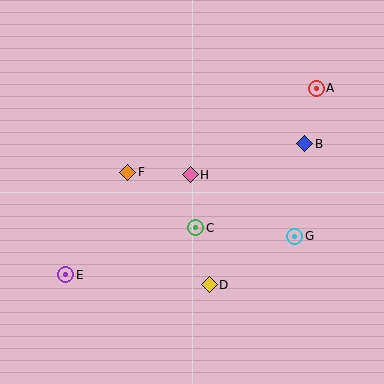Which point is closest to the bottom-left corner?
Point E is closest to the bottom-left corner.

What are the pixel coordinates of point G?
Point G is at (295, 236).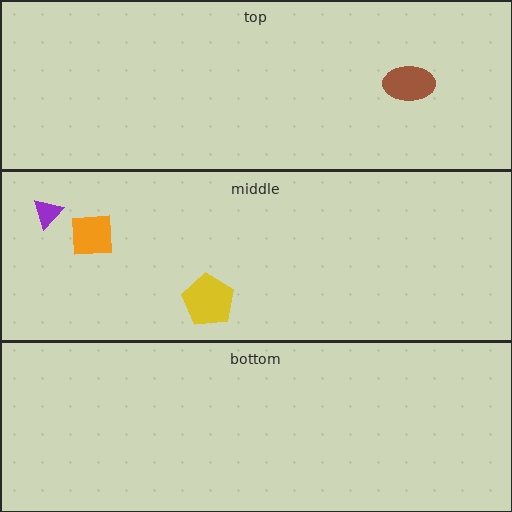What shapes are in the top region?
The brown ellipse.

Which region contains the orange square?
The middle region.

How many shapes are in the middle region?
3.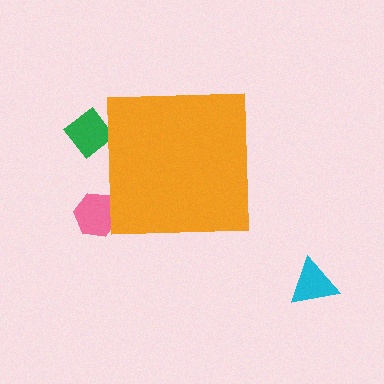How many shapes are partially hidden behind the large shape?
2 shapes are partially hidden.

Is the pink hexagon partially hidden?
Yes, the pink hexagon is partially hidden behind the orange square.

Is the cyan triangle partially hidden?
No, the cyan triangle is fully visible.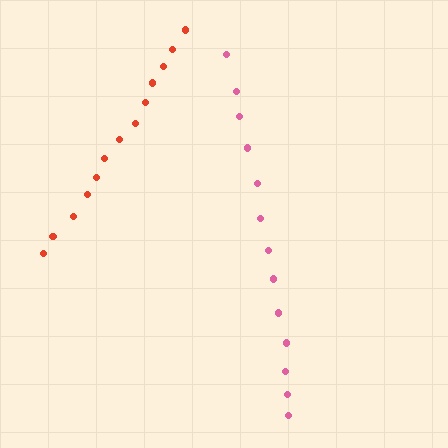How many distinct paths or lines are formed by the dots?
There are 2 distinct paths.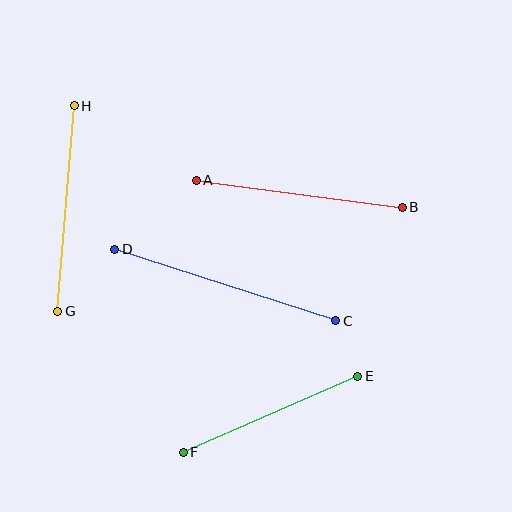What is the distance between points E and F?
The distance is approximately 190 pixels.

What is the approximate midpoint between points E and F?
The midpoint is at approximately (270, 414) pixels.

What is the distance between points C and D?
The distance is approximately 232 pixels.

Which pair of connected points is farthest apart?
Points C and D are farthest apart.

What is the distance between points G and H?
The distance is approximately 206 pixels.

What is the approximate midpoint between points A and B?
The midpoint is at approximately (299, 194) pixels.